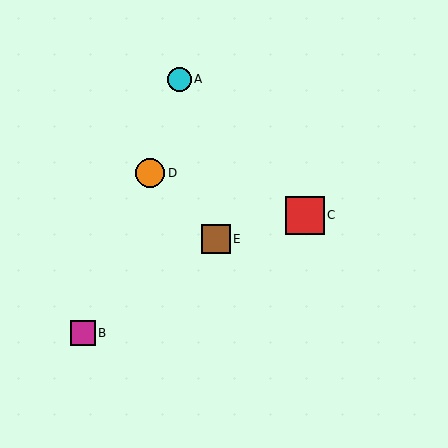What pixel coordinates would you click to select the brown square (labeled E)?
Click at (216, 239) to select the brown square E.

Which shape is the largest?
The red square (labeled C) is the largest.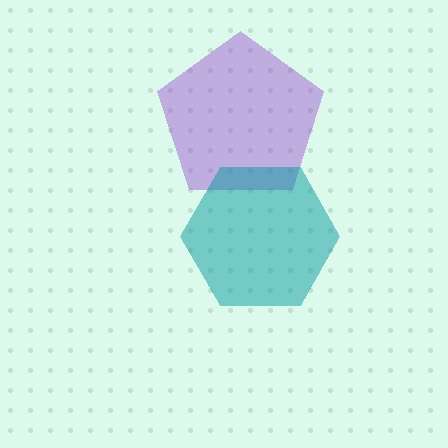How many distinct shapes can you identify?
There are 2 distinct shapes: a purple pentagon, a teal hexagon.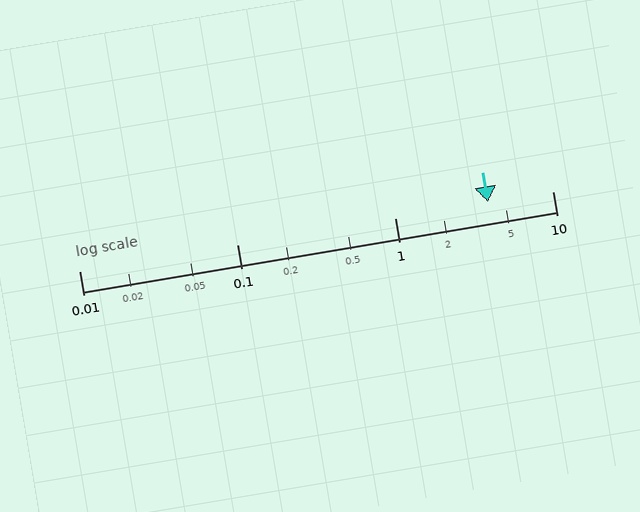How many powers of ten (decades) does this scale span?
The scale spans 3 decades, from 0.01 to 10.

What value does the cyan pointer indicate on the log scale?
The pointer indicates approximately 3.9.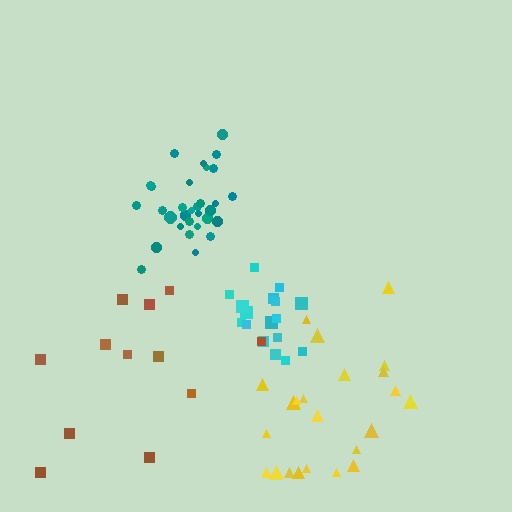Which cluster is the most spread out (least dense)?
Brown.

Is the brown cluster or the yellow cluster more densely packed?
Yellow.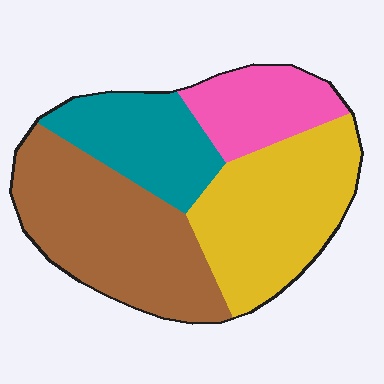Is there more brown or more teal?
Brown.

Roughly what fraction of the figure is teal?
Teal takes up less than a quarter of the figure.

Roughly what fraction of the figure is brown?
Brown covers around 35% of the figure.